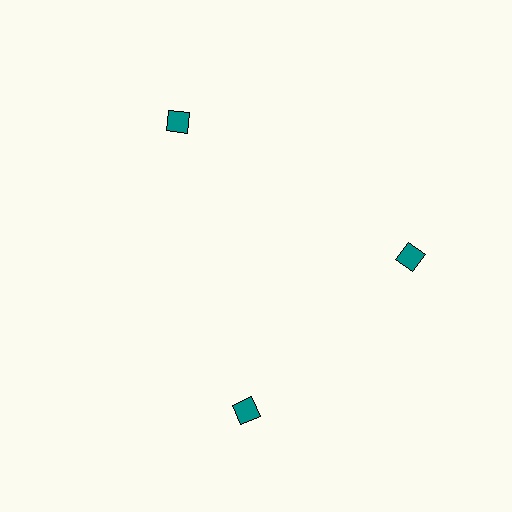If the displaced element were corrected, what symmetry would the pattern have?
It would have 3-fold rotational symmetry — the pattern would map onto itself every 120 degrees.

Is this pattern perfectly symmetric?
No. The 3 teal squares are arranged in a ring, but one element near the 7 o'clock position is rotated out of alignment along the ring, breaking the 3-fold rotational symmetry.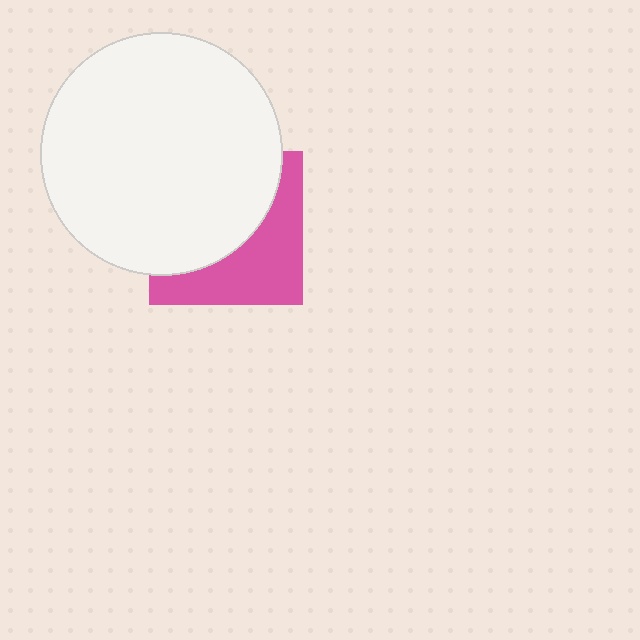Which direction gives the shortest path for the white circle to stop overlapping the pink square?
Moving toward the upper-left gives the shortest separation.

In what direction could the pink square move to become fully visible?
The pink square could move toward the lower-right. That would shift it out from behind the white circle entirely.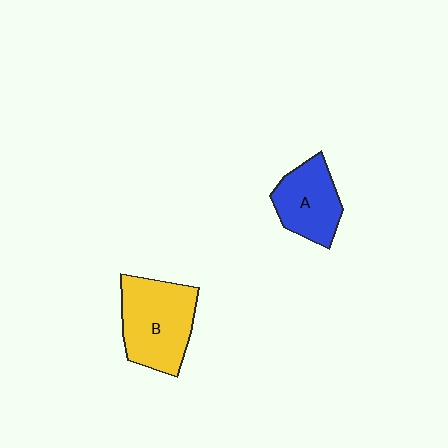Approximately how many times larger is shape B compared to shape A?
Approximately 1.4 times.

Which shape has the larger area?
Shape B (yellow).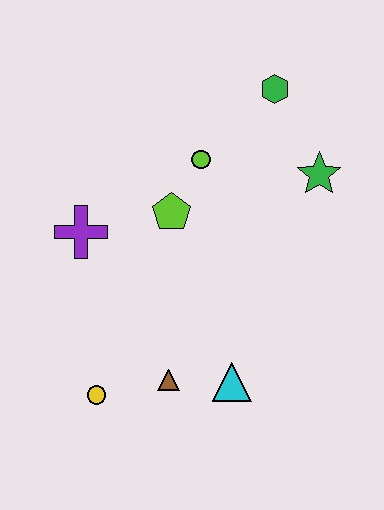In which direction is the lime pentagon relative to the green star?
The lime pentagon is to the left of the green star.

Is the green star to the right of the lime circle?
Yes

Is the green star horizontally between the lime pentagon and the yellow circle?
No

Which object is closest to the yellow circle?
The brown triangle is closest to the yellow circle.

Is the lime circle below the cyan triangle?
No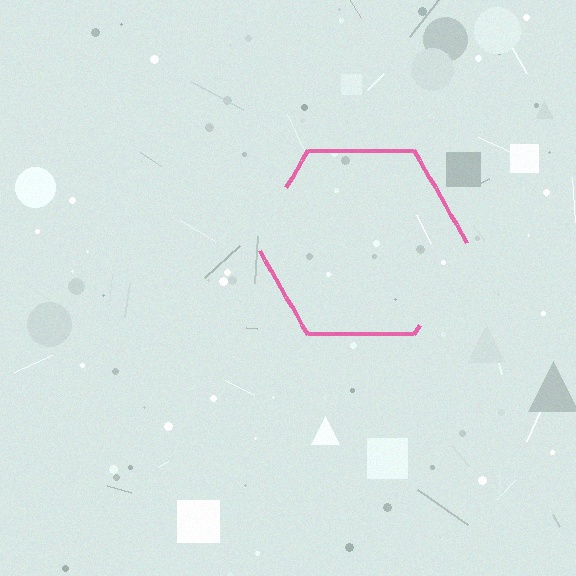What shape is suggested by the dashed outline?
The dashed outline suggests a hexagon.